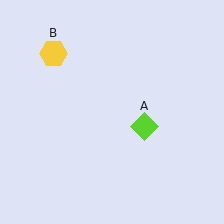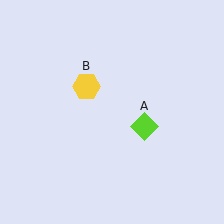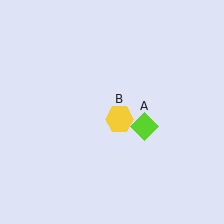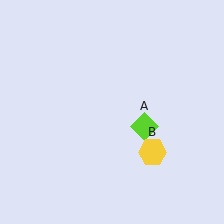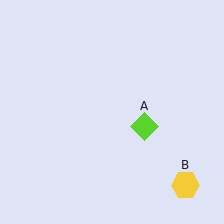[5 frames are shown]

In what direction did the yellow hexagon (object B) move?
The yellow hexagon (object B) moved down and to the right.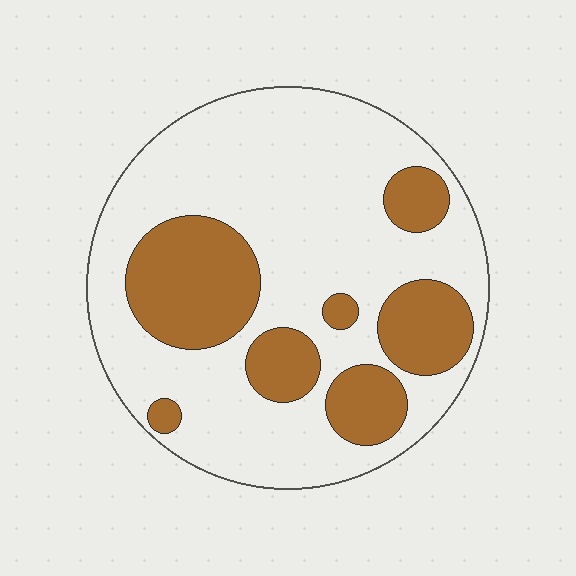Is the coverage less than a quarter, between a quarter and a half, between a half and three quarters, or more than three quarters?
Between a quarter and a half.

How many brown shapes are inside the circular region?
7.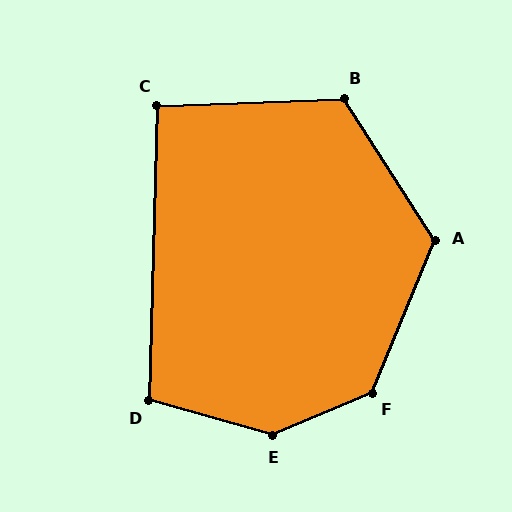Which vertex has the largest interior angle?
E, at approximately 142 degrees.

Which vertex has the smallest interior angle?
C, at approximately 94 degrees.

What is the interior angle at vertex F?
Approximately 135 degrees (obtuse).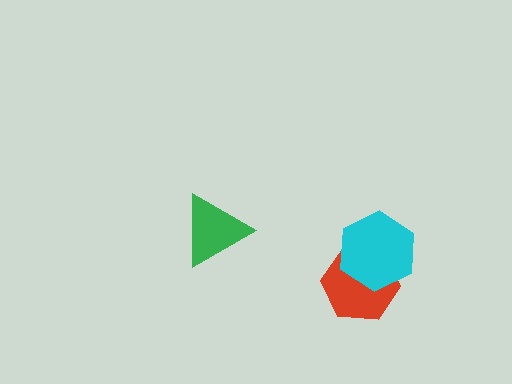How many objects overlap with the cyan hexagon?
1 object overlaps with the cyan hexagon.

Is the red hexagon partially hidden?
Yes, it is partially covered by another shape.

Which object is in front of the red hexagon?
The cyan hexagon is in front of the red hexagon.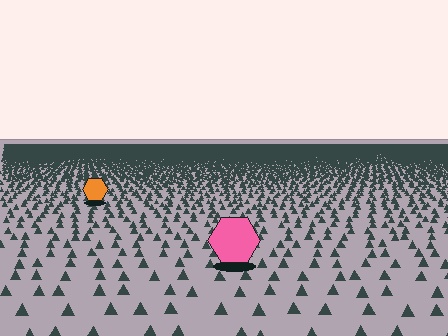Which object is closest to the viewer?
The pink hexagon is closest. The texture marks near it are larger and more spread out.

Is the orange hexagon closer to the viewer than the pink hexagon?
No. The pink hexagon is closer — you can tell from the texture gradient: the ground texture is coarser near it.